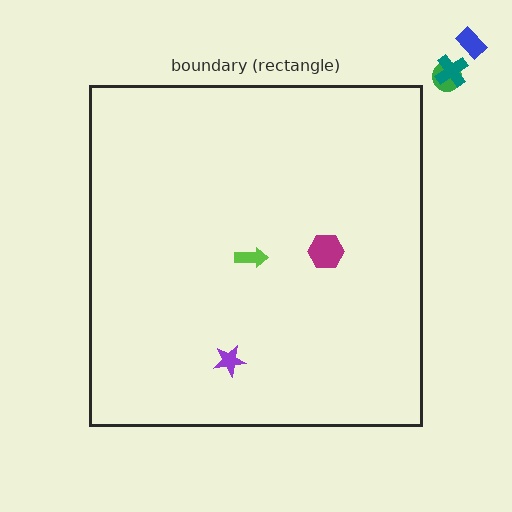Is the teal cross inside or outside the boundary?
Outside.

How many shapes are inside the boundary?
3 inside, 3 outside.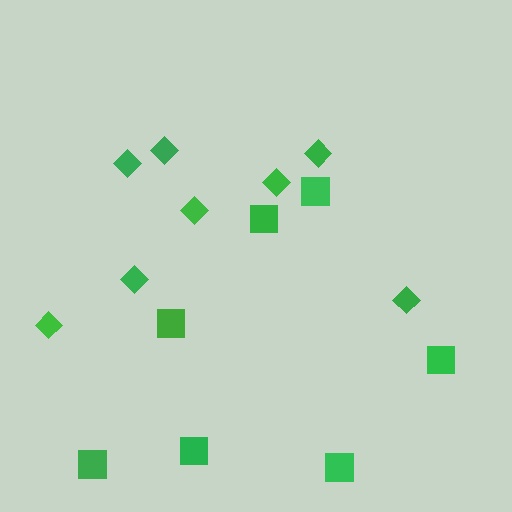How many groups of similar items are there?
There are 2 groups: one group of diamonds (8) and one group of squares (7).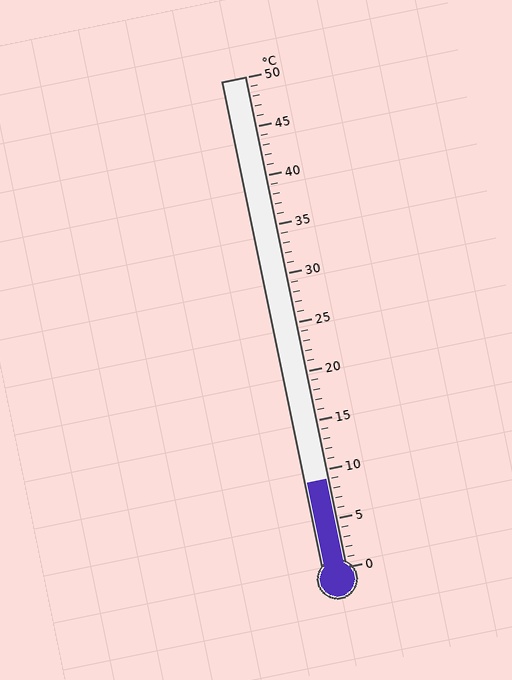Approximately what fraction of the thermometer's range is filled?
The thermometer is filled to approximately 20% of its range.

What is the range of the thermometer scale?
The thermometer scale ranges from 0°C to 50°C.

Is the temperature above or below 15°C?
The temperature is below 15°C.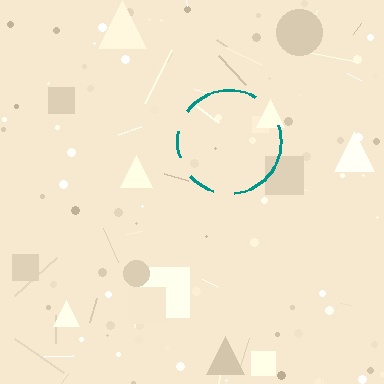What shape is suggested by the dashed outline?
The dashed outline suggests a circle.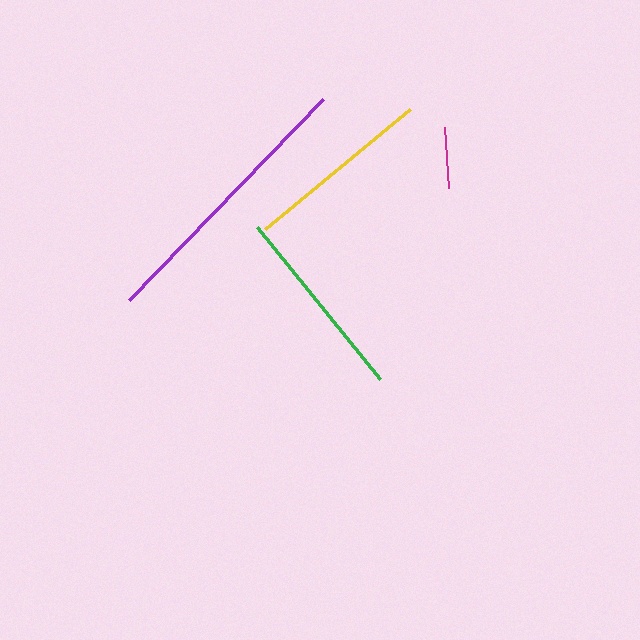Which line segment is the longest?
The purple line is the longest at approximately 279 pixels.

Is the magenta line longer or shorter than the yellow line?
The yellow line is longer than the magenta line.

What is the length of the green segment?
The green segment is approximately 196 pixels long.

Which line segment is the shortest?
The magenta line is the shortest at approximately 61 pixels.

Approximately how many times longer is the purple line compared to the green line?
The purple line is approximately 1.4 times the length of the green line.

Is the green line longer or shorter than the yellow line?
The green line is longer than the yellow line.